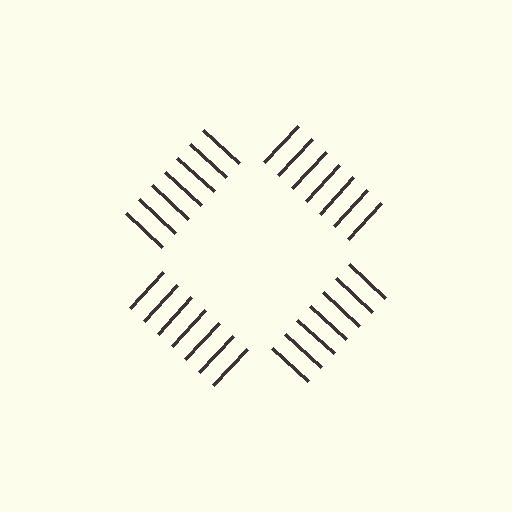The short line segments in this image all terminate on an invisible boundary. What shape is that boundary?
An illusory square — the line segments terminate on its edges but no continuous stroke is drawn.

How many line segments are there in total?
28 — 7 along each of the 4 edges.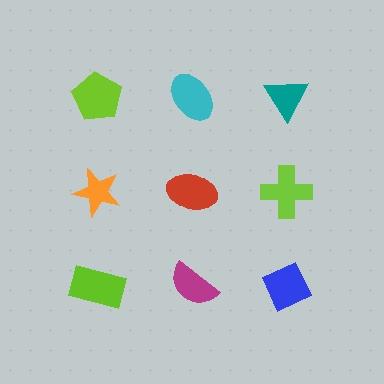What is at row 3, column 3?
A blue diamond.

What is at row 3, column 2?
A magenta semicircle.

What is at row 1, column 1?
A lime pentagon.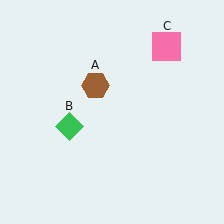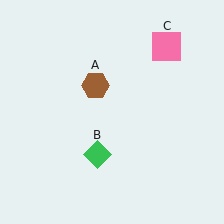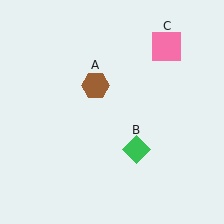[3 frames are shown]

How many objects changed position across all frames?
1 object changed position: green diamond (object B).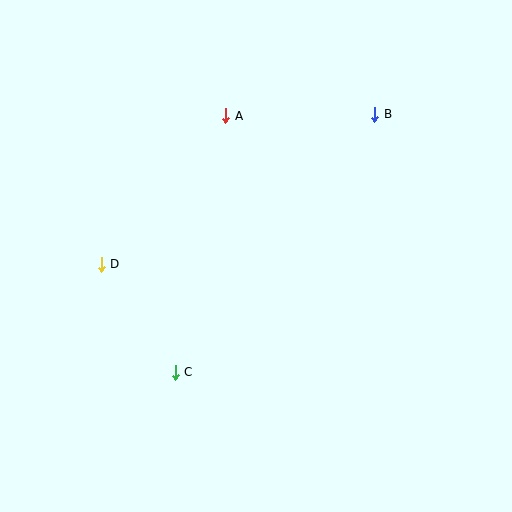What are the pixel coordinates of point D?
Point D is at (101, 264).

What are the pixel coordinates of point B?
Point B is at (375, 114).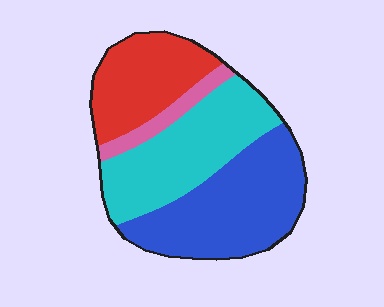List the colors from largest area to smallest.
From largest to smallest: blue, cyan, red, pink.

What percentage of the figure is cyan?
Cyan covers roughly 30% of the figure.